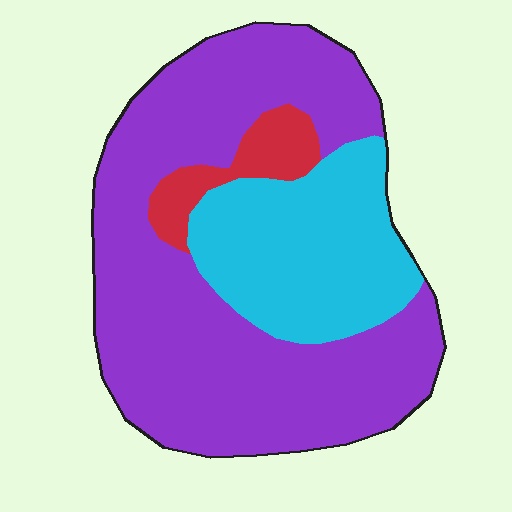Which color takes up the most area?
Purple, at roughly 65%.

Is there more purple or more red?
Purple.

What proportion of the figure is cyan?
Cyan takes up about one quarter (1/4) of the figure.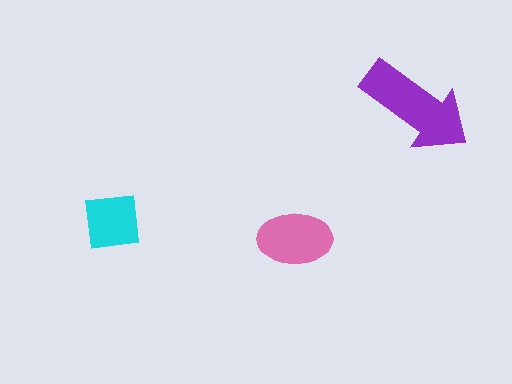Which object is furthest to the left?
The cyan square is leftmost.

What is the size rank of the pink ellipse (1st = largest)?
2nd.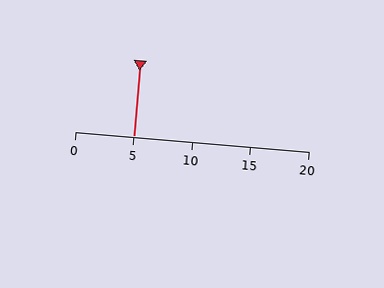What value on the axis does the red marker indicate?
The marker indicates approximately 5.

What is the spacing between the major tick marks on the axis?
The major ticks are spaced 5 apart.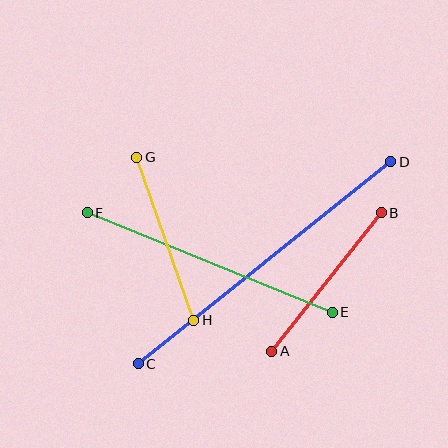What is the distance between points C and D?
The distance is approximately 324 pixels.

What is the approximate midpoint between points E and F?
The midpoint is at approximately (210, 263) pixels.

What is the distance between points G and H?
The distance is approximately 173 pixels.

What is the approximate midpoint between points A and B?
The midpoint is at approximately (327, 282) pixels.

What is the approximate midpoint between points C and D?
The midpoint is at approximately (265, 262) pixels.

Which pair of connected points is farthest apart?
Points C and D are farthest apart.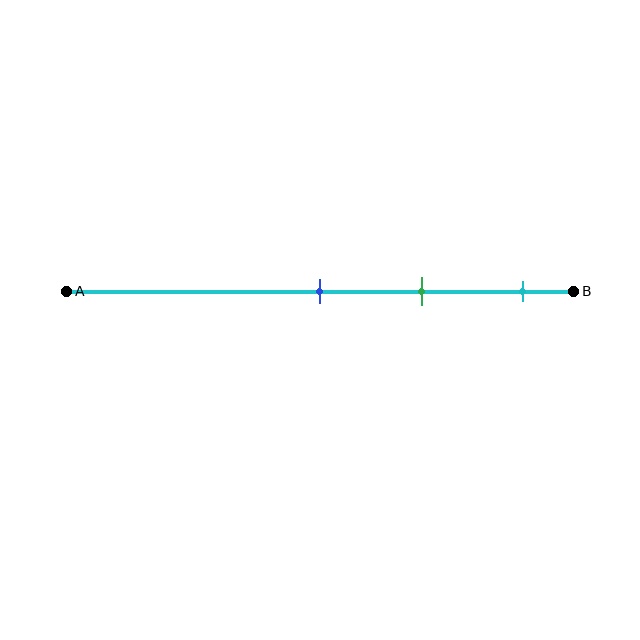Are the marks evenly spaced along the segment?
Yes, the marks are approximately evenly spaced.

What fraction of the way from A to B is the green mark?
The green mark is approximately 70% (0.7) of the way from A to B.